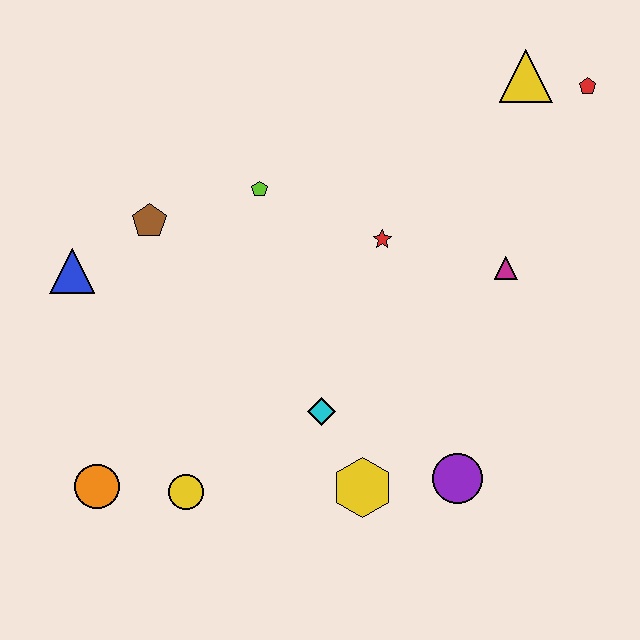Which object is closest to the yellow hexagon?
The cyan diamond is closest to the yellow hexagon.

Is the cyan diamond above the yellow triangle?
No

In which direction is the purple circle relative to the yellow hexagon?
The purple circle is to the right of the yellow hexagon.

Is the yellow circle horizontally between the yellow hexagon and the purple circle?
No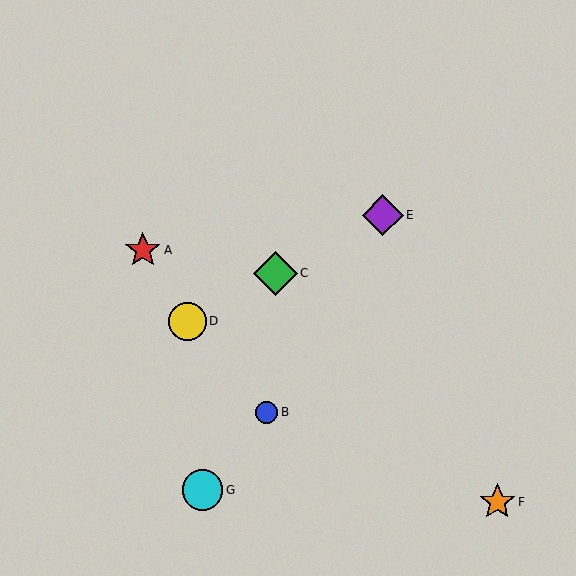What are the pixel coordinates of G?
Object G is at (202, 490).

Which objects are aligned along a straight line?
Objects C, D, E are aligned along a straight line.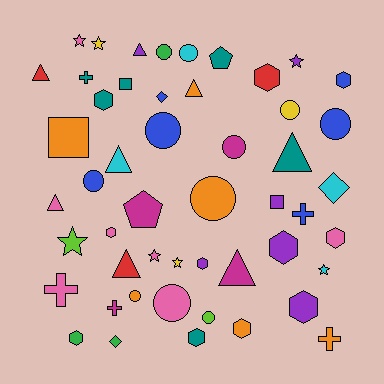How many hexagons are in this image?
There are 11 hexagons.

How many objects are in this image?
There are 50 objects.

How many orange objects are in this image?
There are 6 orange objects.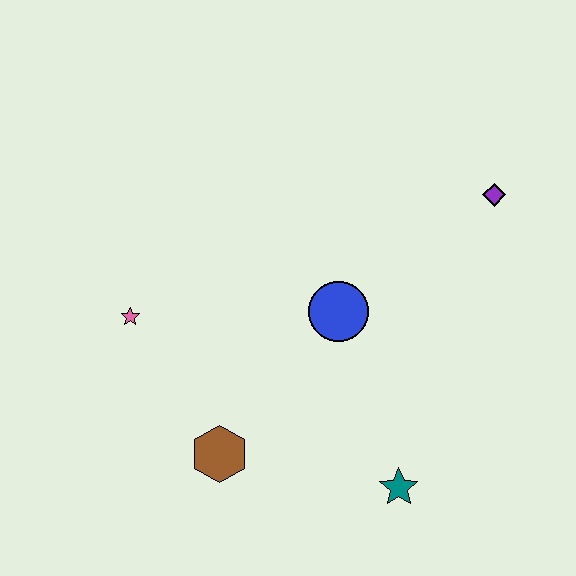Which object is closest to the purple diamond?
The blue circle is closest to the purple diamond.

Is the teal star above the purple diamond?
No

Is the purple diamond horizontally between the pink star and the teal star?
No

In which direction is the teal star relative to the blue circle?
The teal star is below the blue circle.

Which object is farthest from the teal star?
The pink star is farthest from the teal star.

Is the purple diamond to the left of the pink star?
No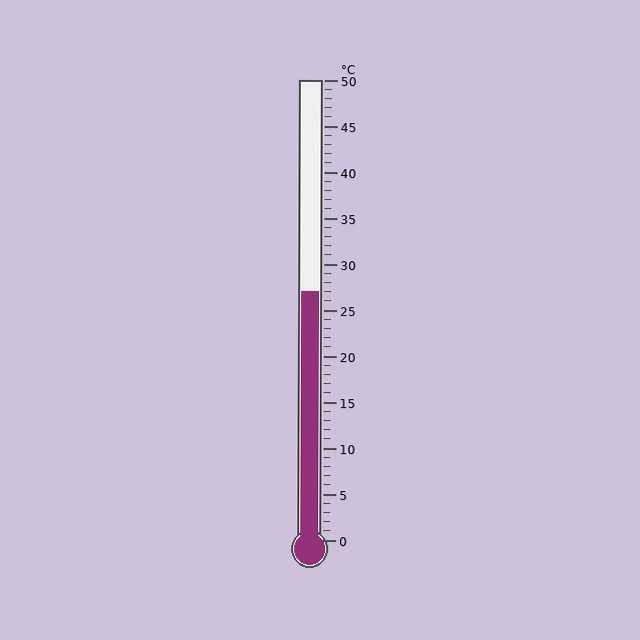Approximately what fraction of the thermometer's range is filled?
The thermometer is filled to approximately 55% of its range.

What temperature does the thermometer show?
The thermometer shows approximately 27°C.